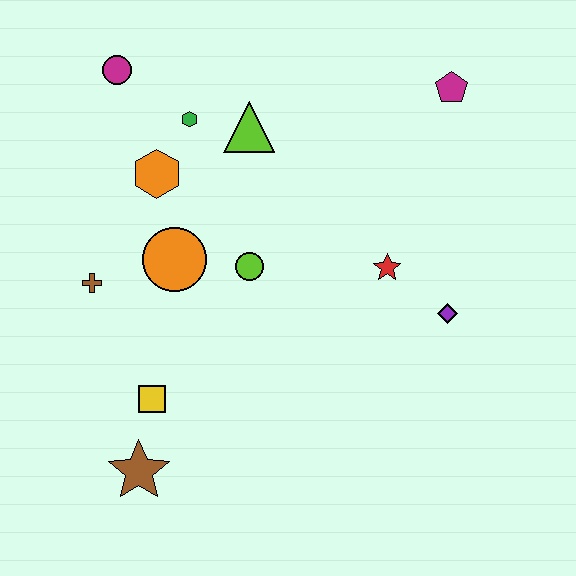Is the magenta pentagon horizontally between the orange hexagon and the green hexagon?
No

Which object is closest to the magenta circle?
The green hexagon is closest to the magenta circle.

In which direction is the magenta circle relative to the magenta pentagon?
The magenta circle is to the left of the magenta pentagon.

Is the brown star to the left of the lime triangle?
Yes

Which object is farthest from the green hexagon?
The brown star is farthest from the green hexagon.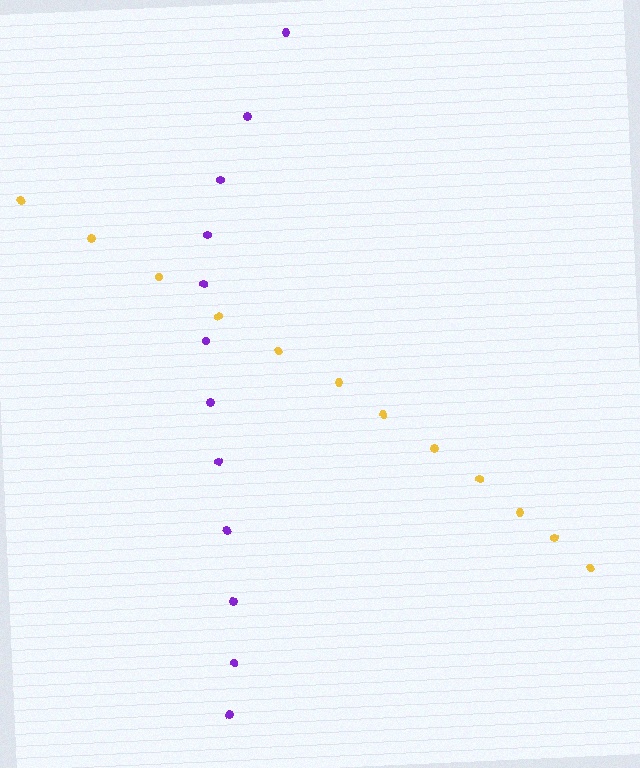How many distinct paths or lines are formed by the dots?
There are 2 distinct paths.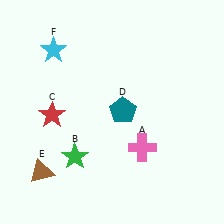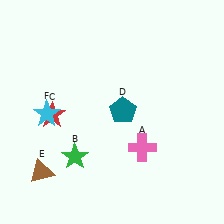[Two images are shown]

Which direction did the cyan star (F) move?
The cyan star (F) moved down.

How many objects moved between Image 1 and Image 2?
1 object moved between the two images.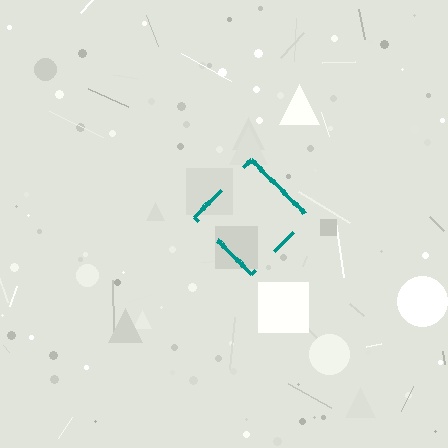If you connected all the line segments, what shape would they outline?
They would outline a diamond.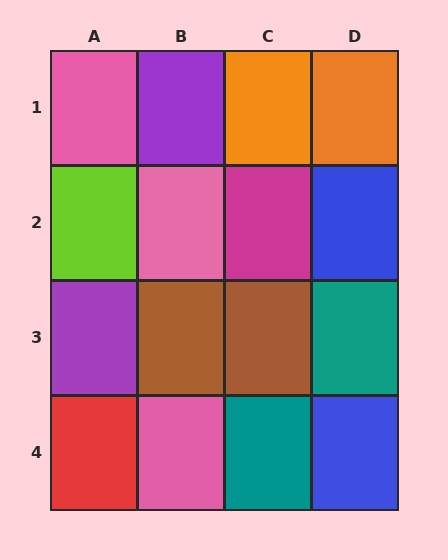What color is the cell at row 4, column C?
Teal.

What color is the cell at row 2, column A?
Lime.